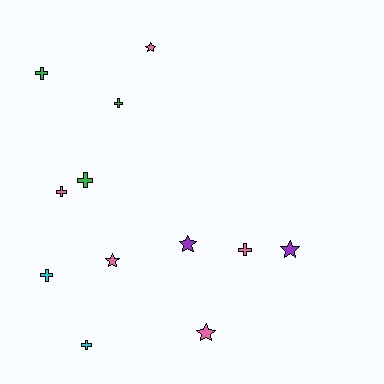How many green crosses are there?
There are 3 green crosses.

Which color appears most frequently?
Pink, with 5 objects.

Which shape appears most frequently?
Cross, with 7 objects.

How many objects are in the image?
There are 12 objects.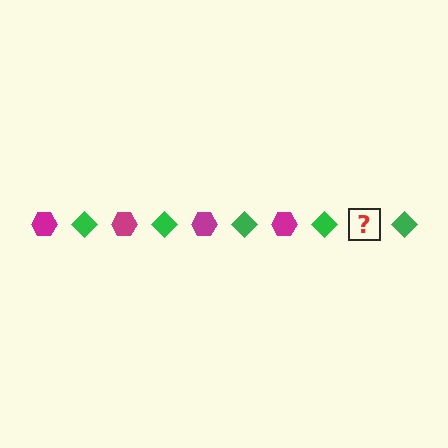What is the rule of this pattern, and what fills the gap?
The rule is that the pattern alternates between magenta hexagon and green diamond. The gap should be filled with a magenta hexagon.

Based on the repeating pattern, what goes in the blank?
The blank should be a magenta hexagon.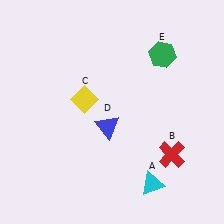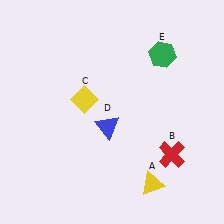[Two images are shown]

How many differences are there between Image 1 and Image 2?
There is 1 difference between the two images.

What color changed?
The triangle (A) changed from cyan in Image 1 to yellow in Image 2.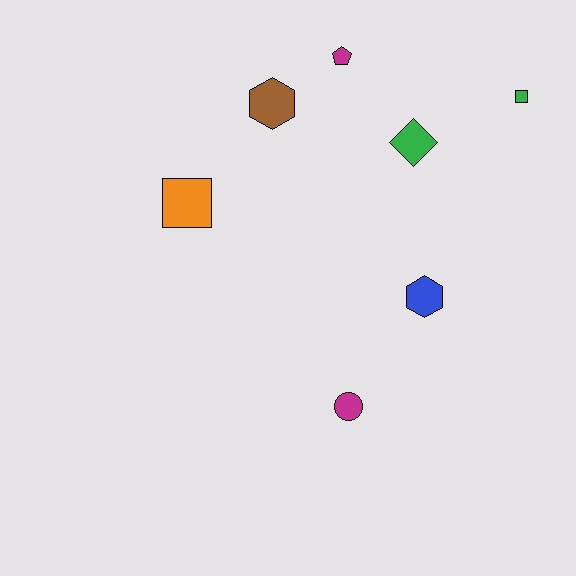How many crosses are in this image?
There are no crosses.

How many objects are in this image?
There are 7 objects.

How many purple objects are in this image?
There are no purple objects.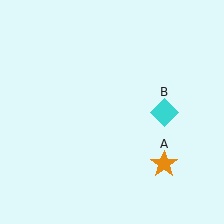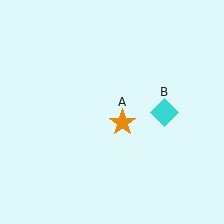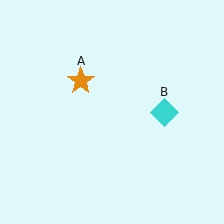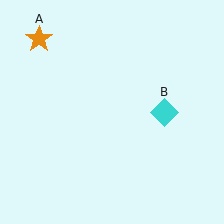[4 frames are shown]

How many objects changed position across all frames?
1 object changed position: orange star (object A).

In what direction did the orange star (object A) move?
The orange star (object A) moved up and to the left.